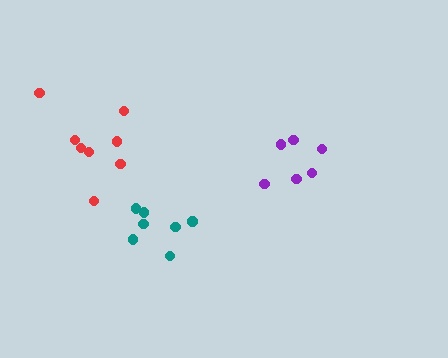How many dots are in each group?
Group 1: 6 dots, Group 2: 7 dots, Group 3: 8 dots (21 total).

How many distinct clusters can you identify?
There are 3 distinct clusters.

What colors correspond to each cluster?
The clusters are colored: purple, teal, red.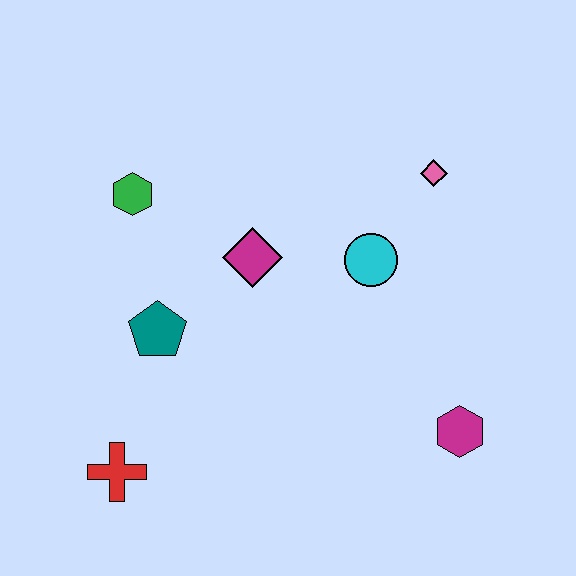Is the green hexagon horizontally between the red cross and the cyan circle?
Yes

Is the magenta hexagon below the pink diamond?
Yes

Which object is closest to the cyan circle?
The pink diamond is closest to the cyan circle.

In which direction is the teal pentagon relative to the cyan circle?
The teal pentagon is to the left of the cyan circle.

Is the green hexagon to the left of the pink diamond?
Yes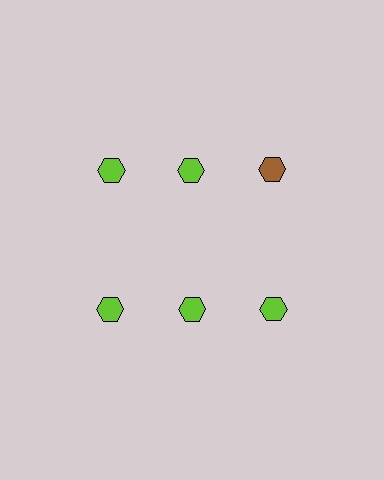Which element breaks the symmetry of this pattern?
The brown hexagon in the top row, center column breaks the symmetry. All other shapes are lime hexagons.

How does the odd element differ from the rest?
It has a different color: brown instead of lime.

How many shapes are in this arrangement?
There are 6 shapes arranged in a grid pattern.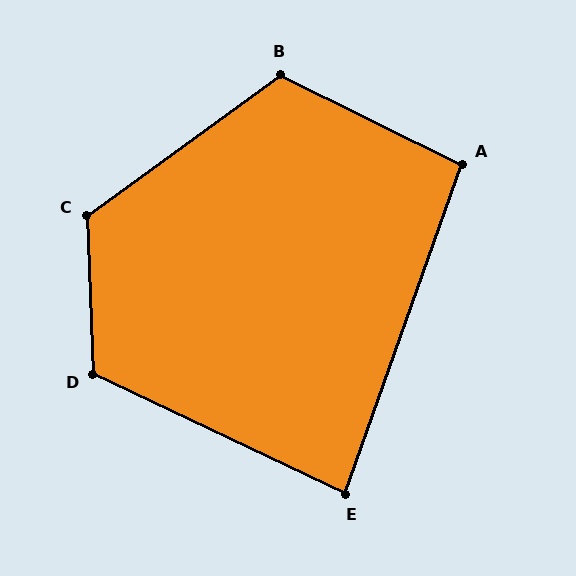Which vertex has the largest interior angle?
C, at approximately 124 degrees.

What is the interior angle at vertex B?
Approximately 118 degrees (obtuse).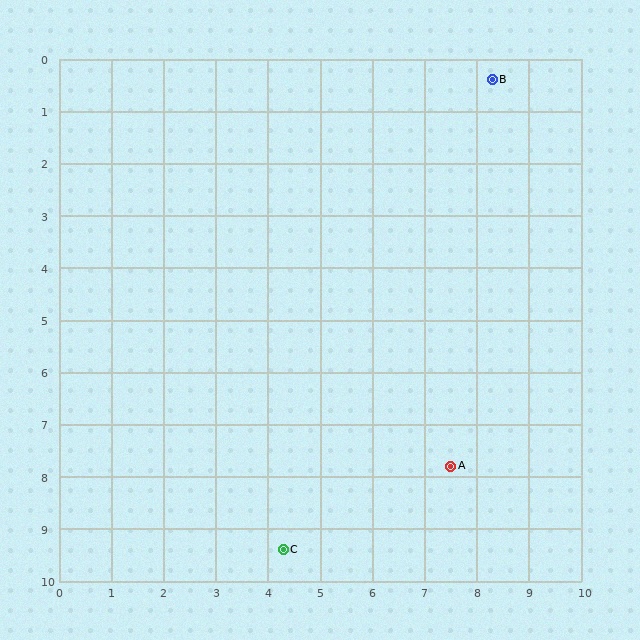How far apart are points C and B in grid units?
Points C and B are about 9.8 grid units apart.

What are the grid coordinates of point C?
Point C is at approximately (4.3, 9.4).